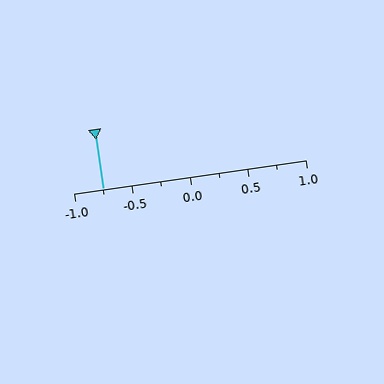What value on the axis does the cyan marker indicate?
The marker indicates approximately -0.75.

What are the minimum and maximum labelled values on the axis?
The axis runs from -1.0 to 1.0.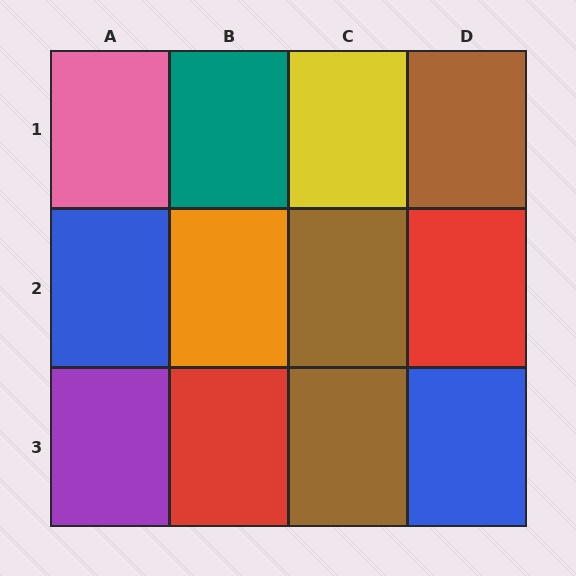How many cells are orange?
1 cell is orange.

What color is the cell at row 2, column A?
Blue.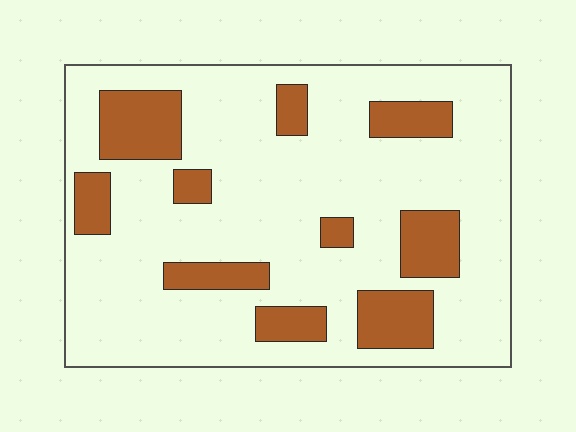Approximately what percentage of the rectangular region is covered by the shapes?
Approximately 20%.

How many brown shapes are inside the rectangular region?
10.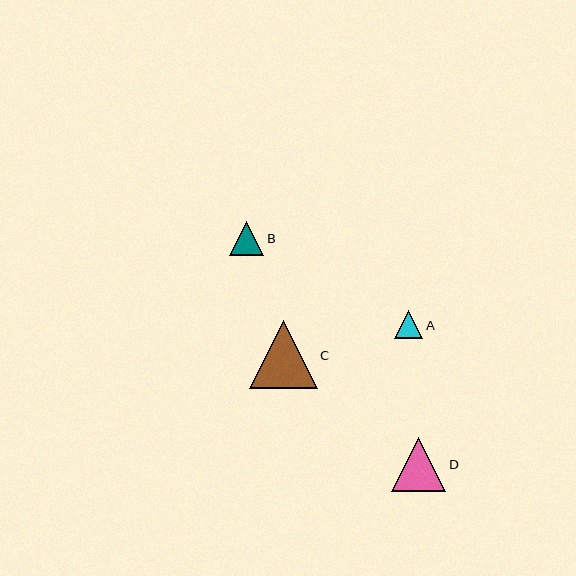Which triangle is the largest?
Triangle C is the largest with a size of approximately 68 pixels.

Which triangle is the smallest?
Triangle A is the smallest with a size of approximately 28 pixels.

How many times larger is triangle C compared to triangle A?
Triangle C is approximately 2.4 times the size of triangle A.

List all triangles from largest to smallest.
From largest to smallest: C, D, B, A.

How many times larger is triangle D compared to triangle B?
Triangle D is approximately 1.6 times the size of triangle B.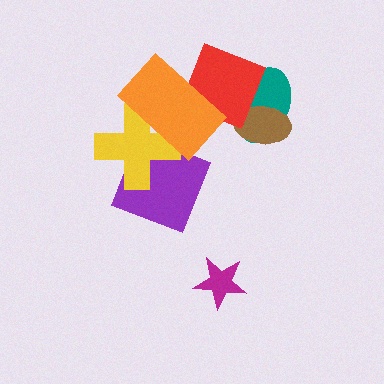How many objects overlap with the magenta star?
0 objects overlap with the magenta star.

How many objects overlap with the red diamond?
3 objects overlap with the red diamond.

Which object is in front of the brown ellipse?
The red diamond is in front of the brown ellipse.